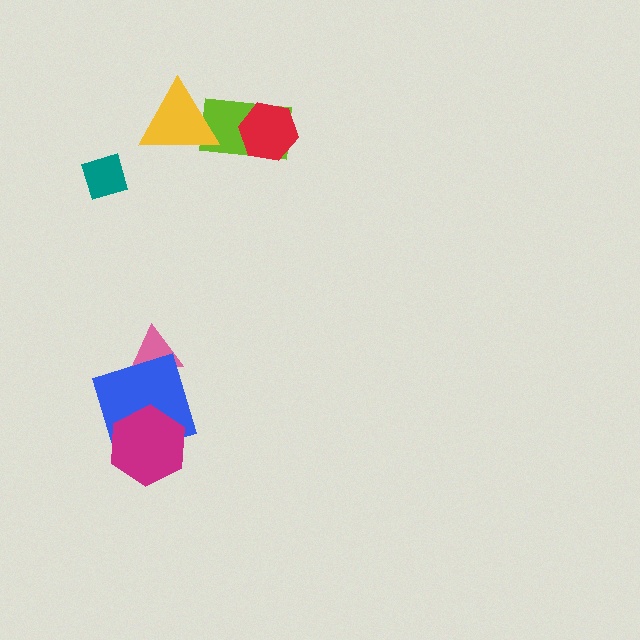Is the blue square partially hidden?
Yes, it is partially covered by another shape.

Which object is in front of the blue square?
The magenta hexagon is in front of the blue square.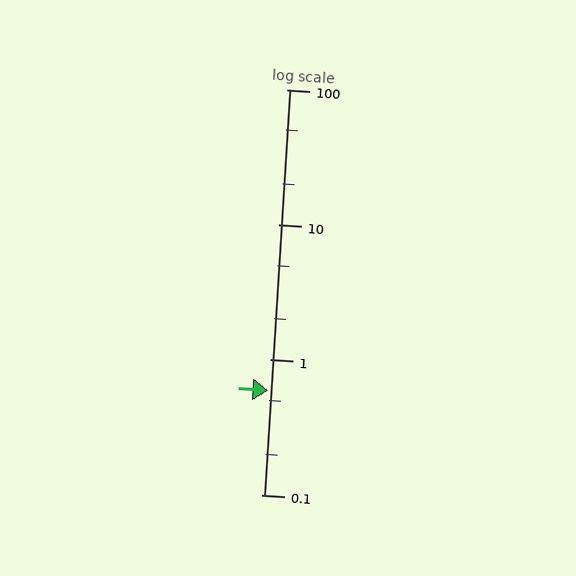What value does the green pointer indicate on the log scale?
The pointer indicates approximately 0.59.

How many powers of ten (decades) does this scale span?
The scale spans 3 decades, from 0.1 to 100.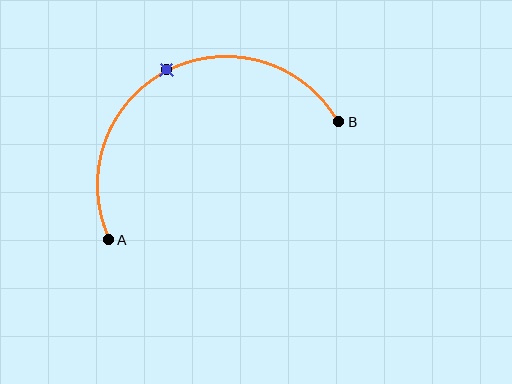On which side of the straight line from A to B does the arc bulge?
The arc bulges above the straight line connecting A and B.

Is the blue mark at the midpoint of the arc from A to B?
Yes. The blue mark lies on the arc at equal arc-length from both A and B — it is the arc midpoint.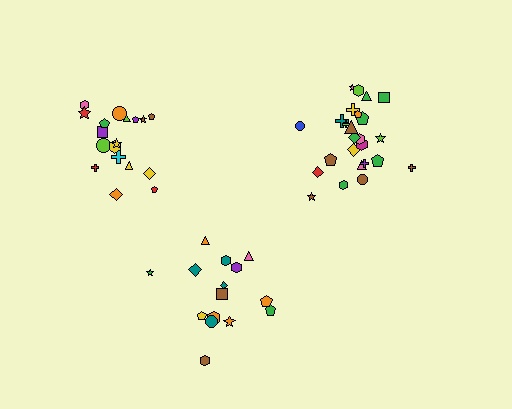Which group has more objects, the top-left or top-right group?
The top-right group.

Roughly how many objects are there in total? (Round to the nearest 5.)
Roughly 60 objects in total.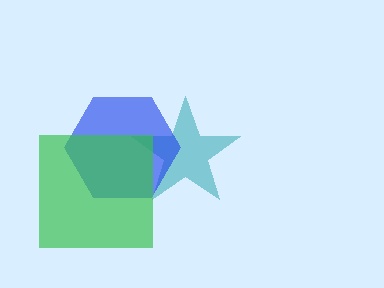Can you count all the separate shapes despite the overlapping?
Yes, there are 3 separate shapes.